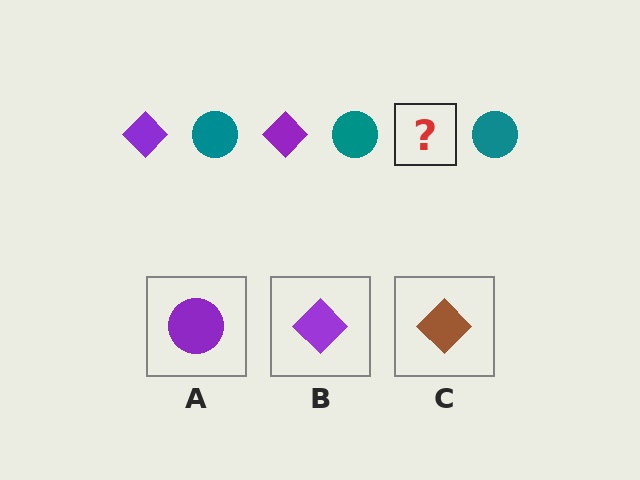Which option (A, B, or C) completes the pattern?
B.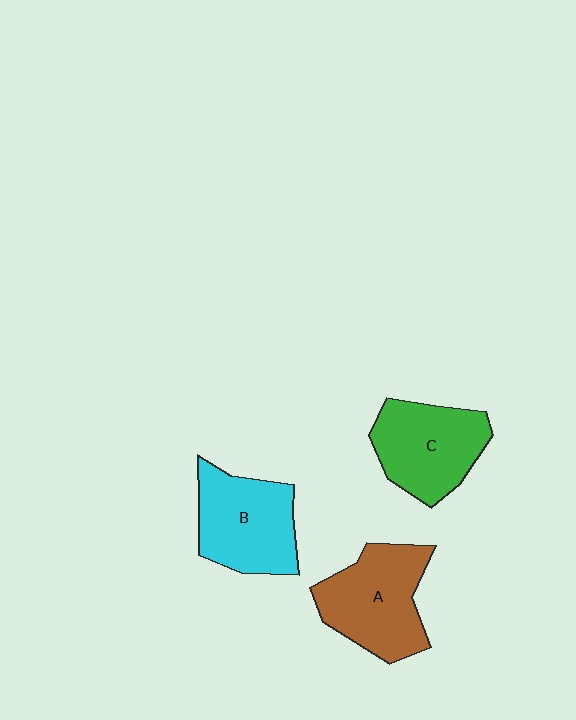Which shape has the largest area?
Shape A (brown).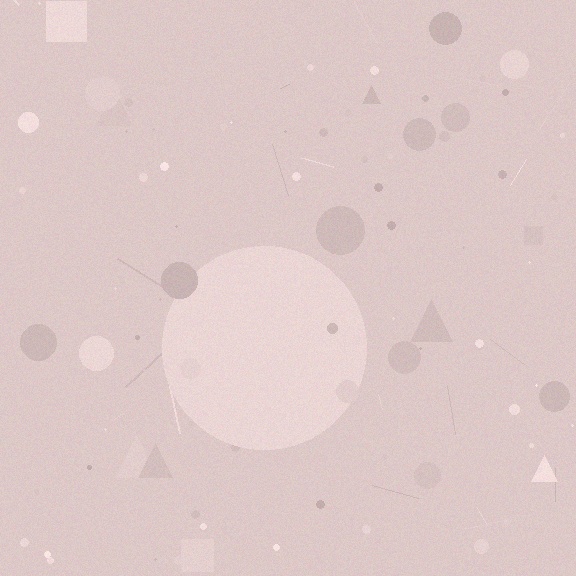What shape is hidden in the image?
A circle is hidden in the image.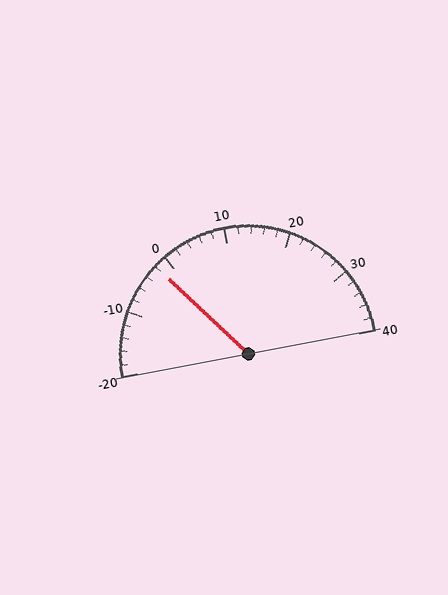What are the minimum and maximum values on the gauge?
The gauge ranges from -20 to 40.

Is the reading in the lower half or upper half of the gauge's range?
The reading is in the lower half of the range (-20 to 40).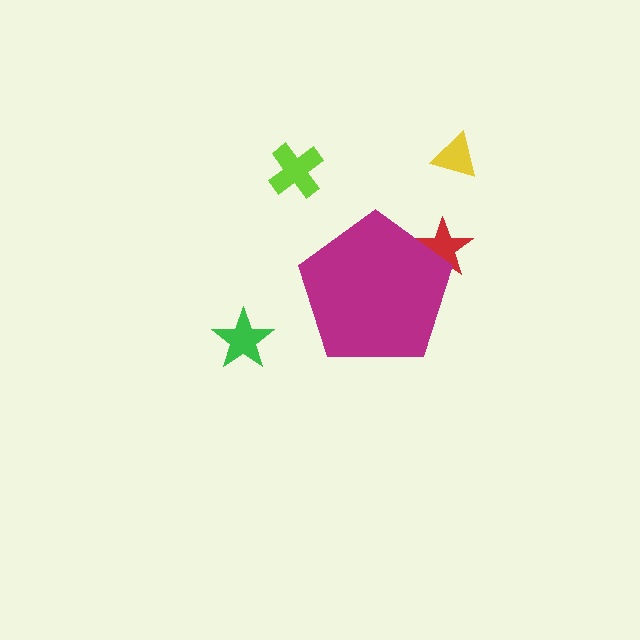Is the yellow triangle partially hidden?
No, the yellow triangle is fully visible.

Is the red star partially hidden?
Yes, the red star is partially hidden behind the magenta pentagon.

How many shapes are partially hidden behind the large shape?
1 shape is partially hidden.